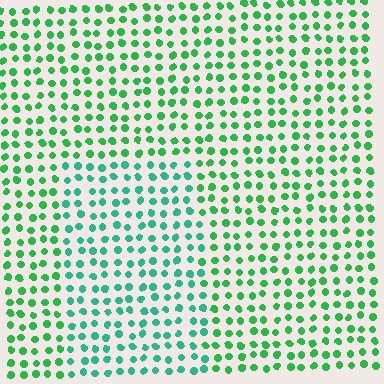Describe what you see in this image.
The image is filled with small green elements in a uniform arrangement. A rectangle-shaped region is visible where the elements are tinted to a slightly different hue, forming a subtle color boundary.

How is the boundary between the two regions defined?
The boundary is defined purely by a slight shift in hue (about 30 degrees). Spacing, size, and orientation are identical on both sides.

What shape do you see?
I see a rectangle.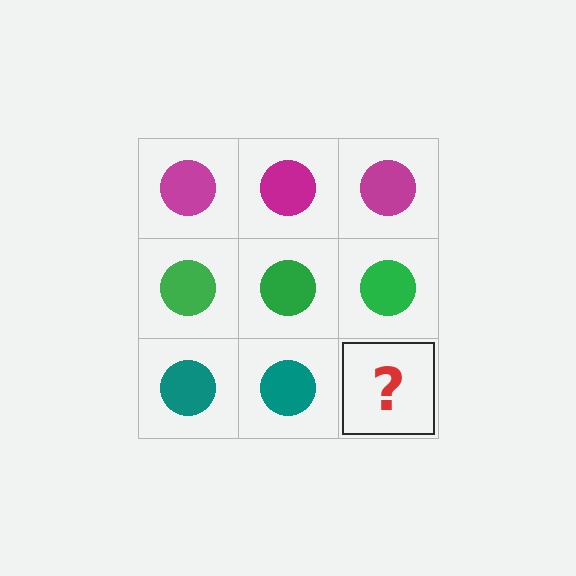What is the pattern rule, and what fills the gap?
The rule is that each row has a consistent color. The gap should be filled with a teal circle.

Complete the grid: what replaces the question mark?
The question mark should be replaced with a teal circle.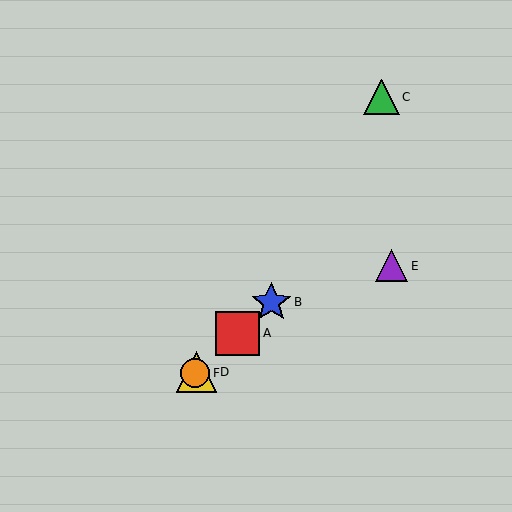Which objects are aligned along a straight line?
Objects A, B, D, F are aligned along a straight line.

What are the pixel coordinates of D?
Object D is at (197, 372).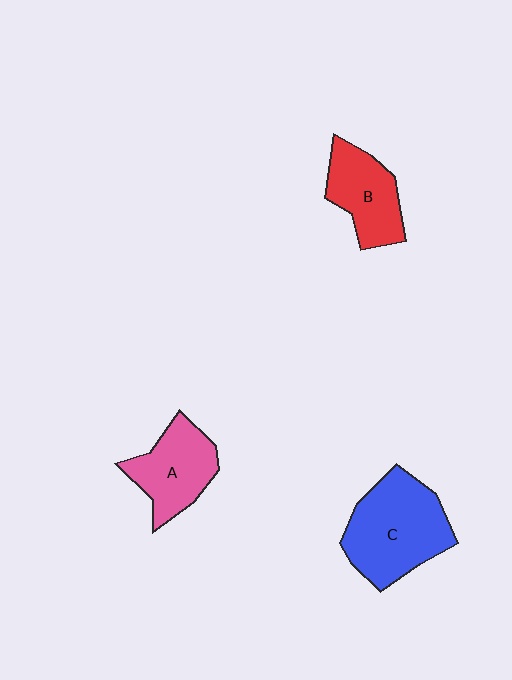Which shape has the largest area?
Shape C (blue).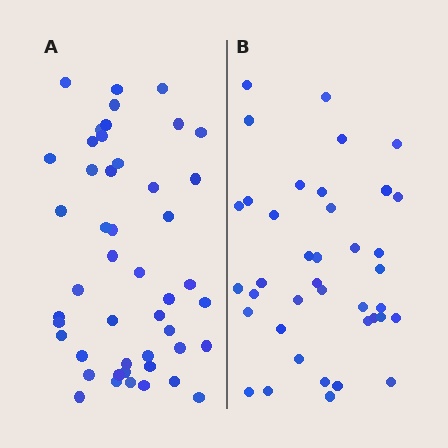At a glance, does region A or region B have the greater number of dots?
Region A (the left region) has more dots.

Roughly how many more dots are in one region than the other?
Region A has roughly 8 or so more dots than region B.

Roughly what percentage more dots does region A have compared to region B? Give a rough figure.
About 20% more.